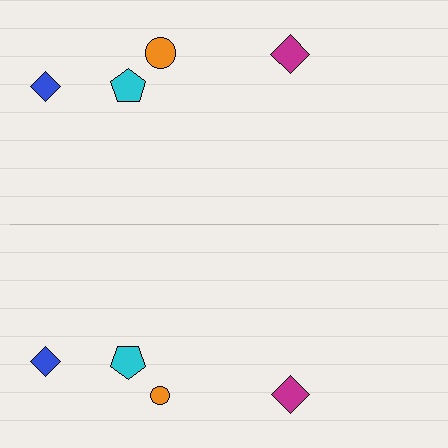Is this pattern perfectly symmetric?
No, the pattern is not perfectly symmetric. The orange circle on the bottom side has a different size than its mirror counterpart.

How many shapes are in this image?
There are 8 shapes in this image.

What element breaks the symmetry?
The orange circle on the bottom side has a different size than its mirror counterpart.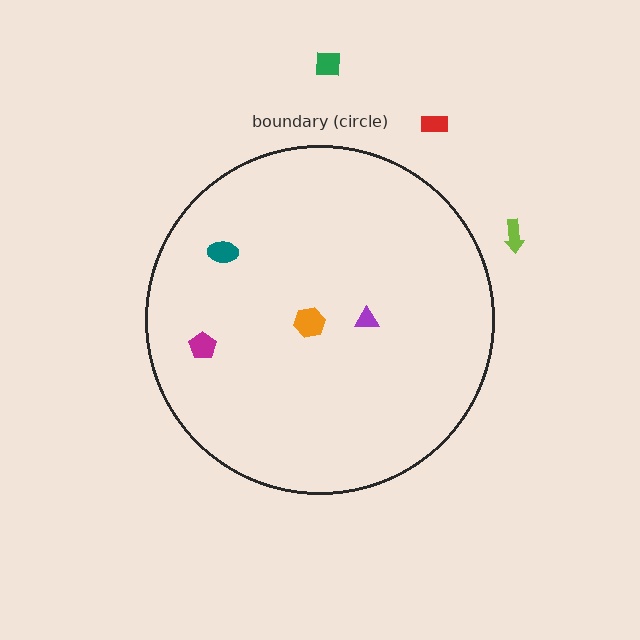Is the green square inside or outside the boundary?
Outside.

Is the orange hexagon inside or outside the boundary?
Inside.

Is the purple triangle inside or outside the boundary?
Inside.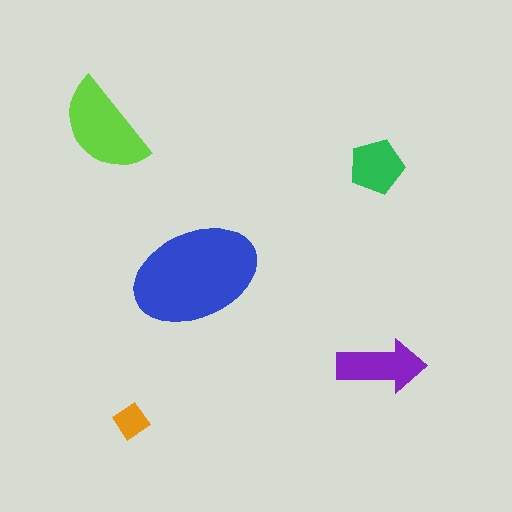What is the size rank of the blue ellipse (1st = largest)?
1st.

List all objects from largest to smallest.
The blue ellipse, the lime semicircle, the purple arrow, the green pentagon, the orange diamond.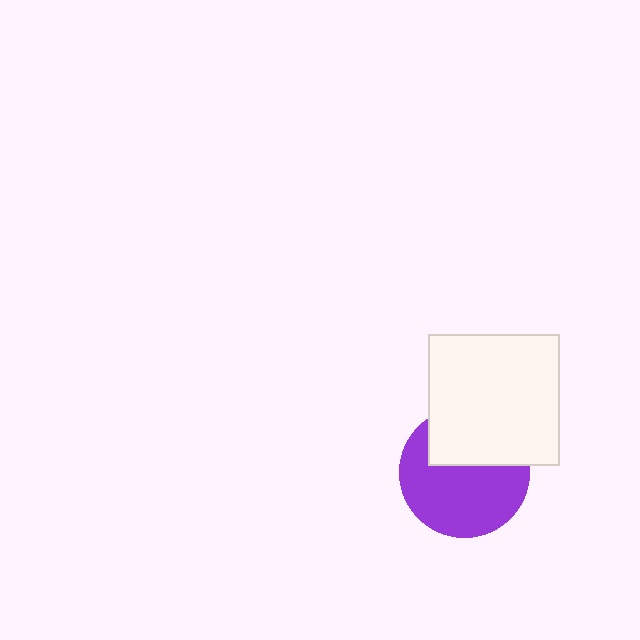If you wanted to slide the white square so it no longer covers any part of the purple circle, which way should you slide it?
Slide it up — that is the most direct way to separate the two shapes.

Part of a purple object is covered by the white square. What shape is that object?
It is a circle.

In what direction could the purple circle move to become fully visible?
The purple circle could move down. That would shift it out from behind the white square entirely.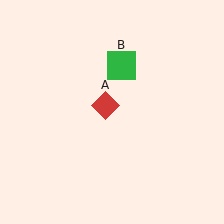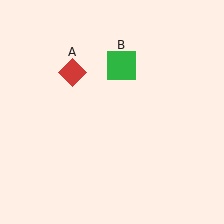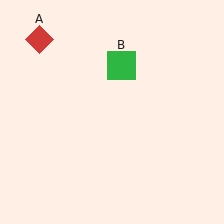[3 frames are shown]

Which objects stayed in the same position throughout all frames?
Green square (object B) remained stationary.